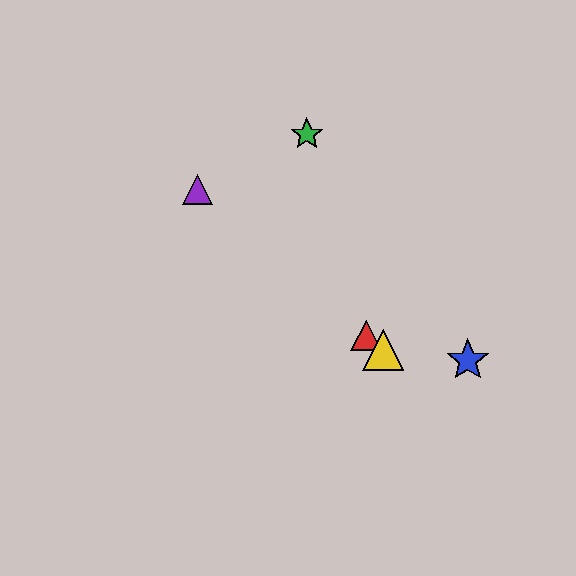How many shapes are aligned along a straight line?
3 shapes (the red triangle, the yellow triangle, the purple triangle) are aligned along a straight line.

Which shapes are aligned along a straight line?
The red triangle, the yellow triangle, the purple triangle are aligned along a straight line.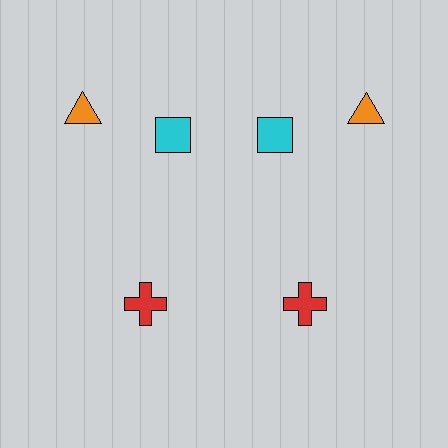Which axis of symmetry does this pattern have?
The pattern has a vertical axis of symmetry running through the center of the image.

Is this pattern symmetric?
Yes, this pattern has bilateral (reflection) symmetry.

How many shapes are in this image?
There are 6 shapes in this image.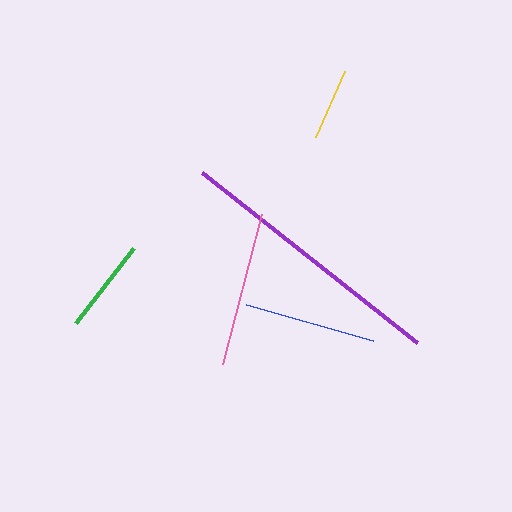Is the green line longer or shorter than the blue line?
The blue line is longer than the green line.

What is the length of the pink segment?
The pink segment is approximately 156 pixels long.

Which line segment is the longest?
The purple line is the longest at approximately 275 pixels.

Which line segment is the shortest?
The yellow line is the shortest at approximately 73 pixels.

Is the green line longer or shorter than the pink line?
The pink line is longer than the green line.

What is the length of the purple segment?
The purple segment is approximately 275 pixels long.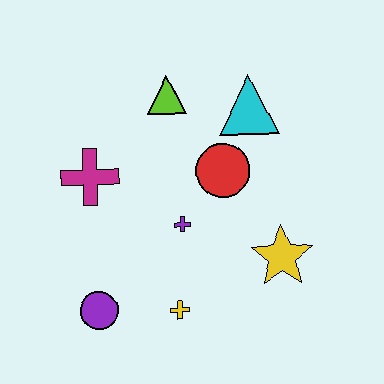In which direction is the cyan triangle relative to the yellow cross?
The cyan triangle is above the yellow cross.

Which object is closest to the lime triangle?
The cyan triangle is closest to the lime triangle.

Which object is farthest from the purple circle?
The cyan triangle is farthest from the purple circle.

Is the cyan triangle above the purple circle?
Yes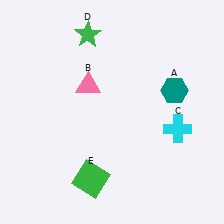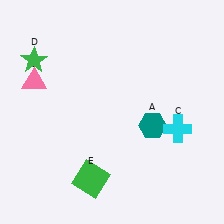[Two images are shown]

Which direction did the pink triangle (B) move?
The pink triangle (B) moved left.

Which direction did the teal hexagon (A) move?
The teal hexagon (A) moved down.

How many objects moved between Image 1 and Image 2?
3 objects moved between the two images.